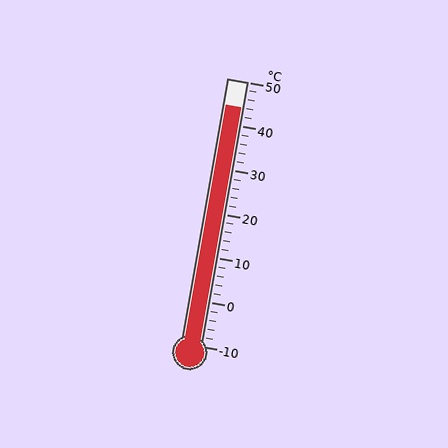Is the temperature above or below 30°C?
The temperature is above 30°C.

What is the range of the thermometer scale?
The thermometer scale ranges from -10°C to 50°C.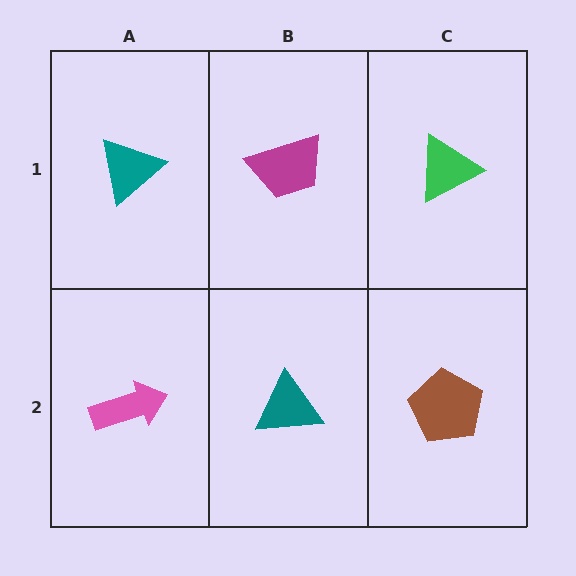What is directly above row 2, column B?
A magenta trapezoid.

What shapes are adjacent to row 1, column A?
A pink arrow (row 2, column A), a magenta trapezoid (row 1, column B).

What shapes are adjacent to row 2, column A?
A teal triangle (row 1, column A), a teal triangle (row 2, column B).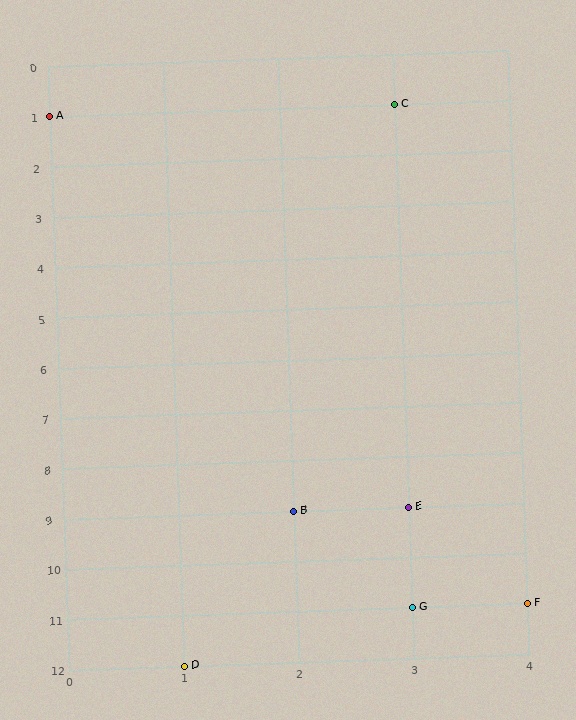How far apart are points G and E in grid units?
Points G and E are 2 rows apart.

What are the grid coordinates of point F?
Point F is at grid coordinates (4, 11).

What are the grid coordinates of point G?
Point G is at grid coordinates (3, 11).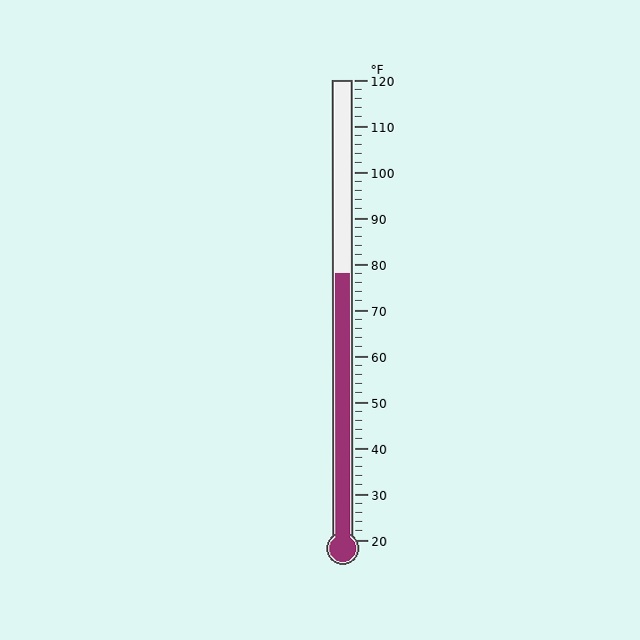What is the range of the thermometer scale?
The thermometer scale ranges from 20°F to 120°F.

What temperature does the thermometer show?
The thermometer shows approximately 78°F.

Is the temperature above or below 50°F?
The temperature is above 50°F.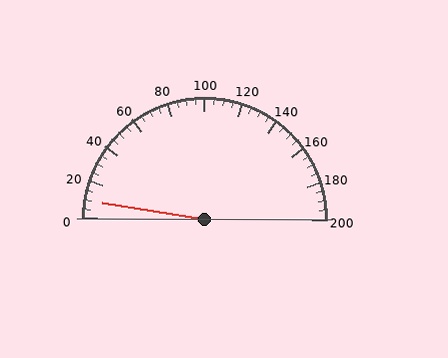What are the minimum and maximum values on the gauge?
The gauge ranges from 0 to 200.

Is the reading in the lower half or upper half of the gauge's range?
The reading is in the lower half of the range (0 to 200).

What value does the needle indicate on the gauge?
The needle indicates approximately 10.